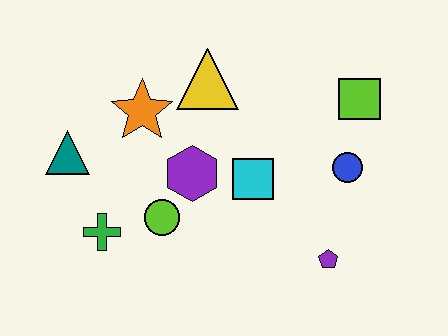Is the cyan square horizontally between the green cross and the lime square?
Yes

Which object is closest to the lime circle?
The purple hexagon is closest to the lime circle.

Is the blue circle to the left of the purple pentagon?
No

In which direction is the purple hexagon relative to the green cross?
The purple hexagon is to the right of the green cross.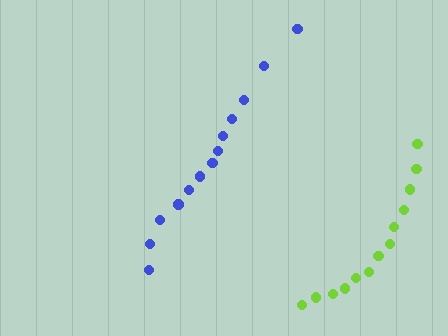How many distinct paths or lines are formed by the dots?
There are 2 distinct paths.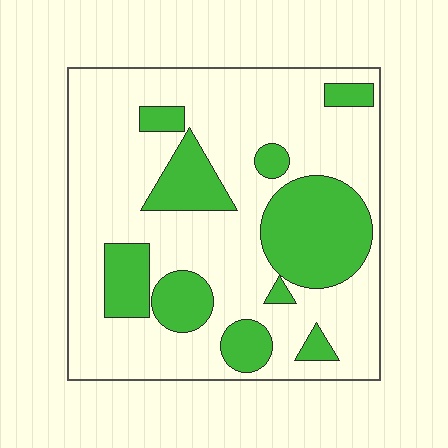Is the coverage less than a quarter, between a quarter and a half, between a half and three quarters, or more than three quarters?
Between a quarter and a half.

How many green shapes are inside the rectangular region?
10.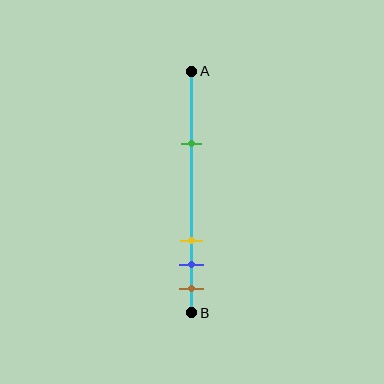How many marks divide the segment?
There are 4 marks dividing the segment.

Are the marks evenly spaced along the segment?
No, the marks are not evenly spaced.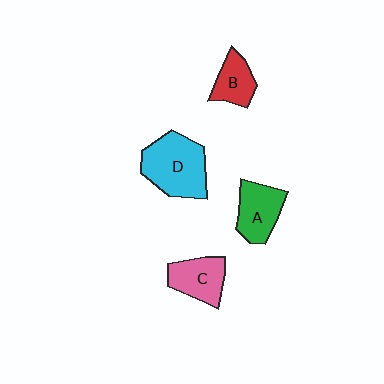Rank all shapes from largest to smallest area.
From largest to smallest: D (cyan), A (green), C (pink), B (red).